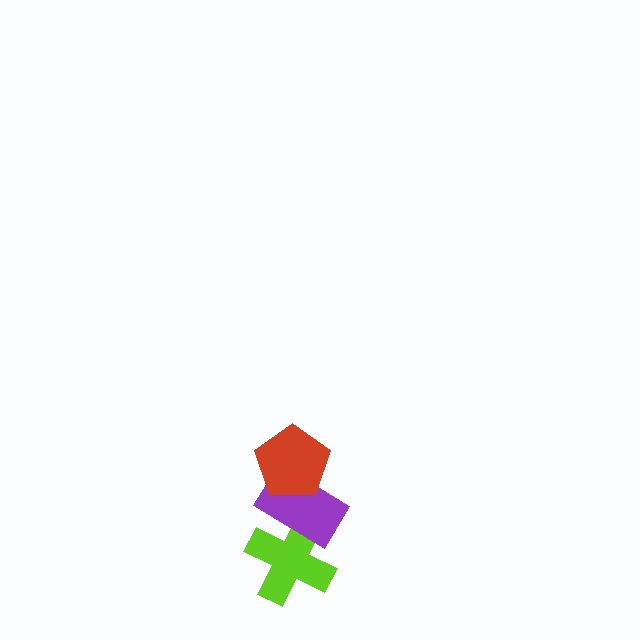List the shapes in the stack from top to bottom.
From top to bottom: the red pentagon, the purple rectangle, the lime cross.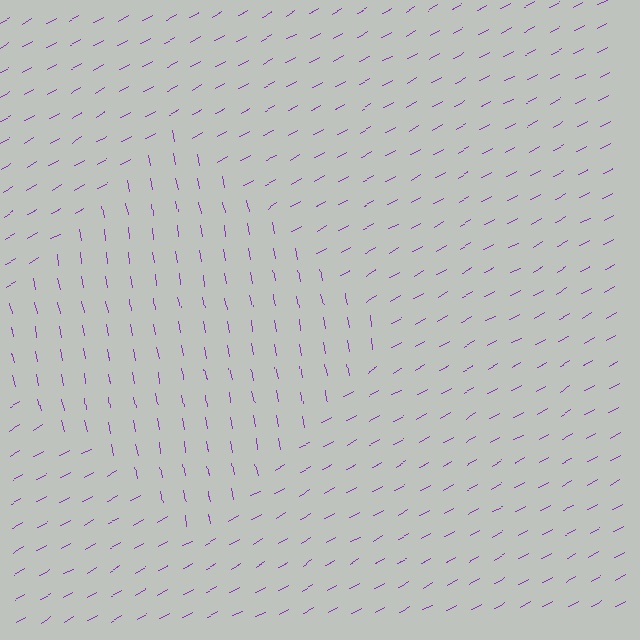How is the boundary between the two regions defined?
The boundary is defined purely by a change in line orientation (approximately 72 degrees difference). All lines are the same color and thickness.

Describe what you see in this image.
The image is filled with small purple line segments. A diamond region in the image has lines oriented differently from the surrounding lines, creating a visible texture boundary.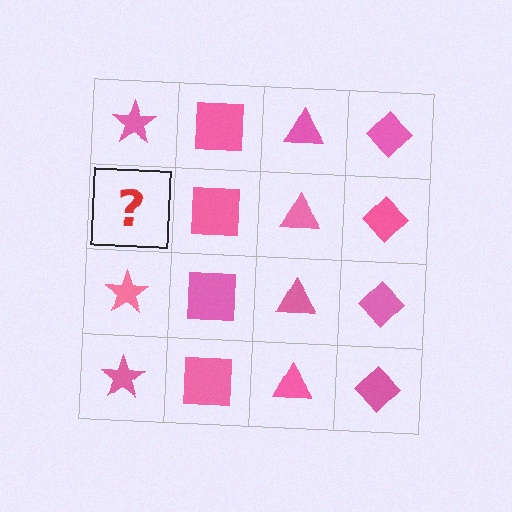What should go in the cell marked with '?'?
The missing cell should contain a pink star.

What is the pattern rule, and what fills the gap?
The rule is that each column has a consistent shape. The gap should be filled with a pink star.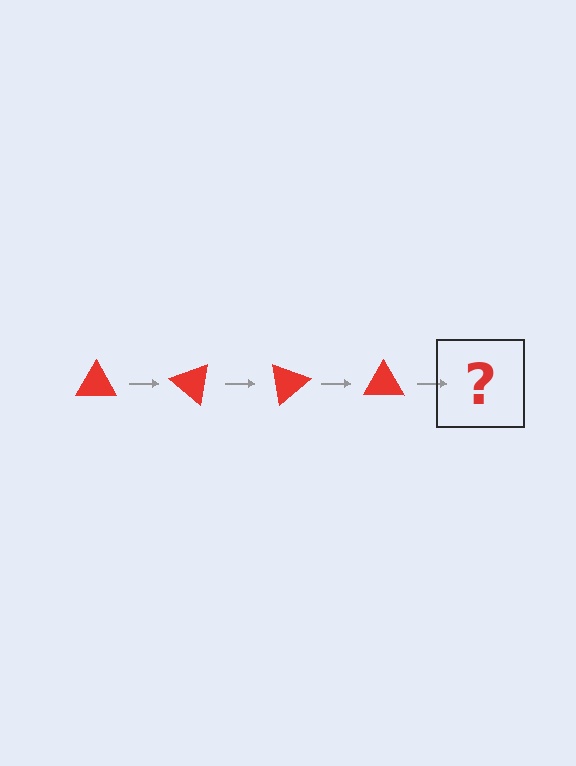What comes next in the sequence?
The next element should be a red triangle rotated 160 degrees.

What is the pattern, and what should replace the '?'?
The pattern is that the triangle rotates 40 degrees each step. The '?' should be a red triangle rotated 160 degrees.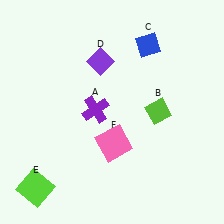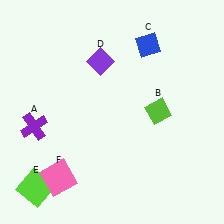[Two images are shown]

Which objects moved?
The objects that moved are: the purple cross (A), the pink square (F).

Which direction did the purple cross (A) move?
The purple cross (A) moved left.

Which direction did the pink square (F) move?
The pink square (F) moved left.